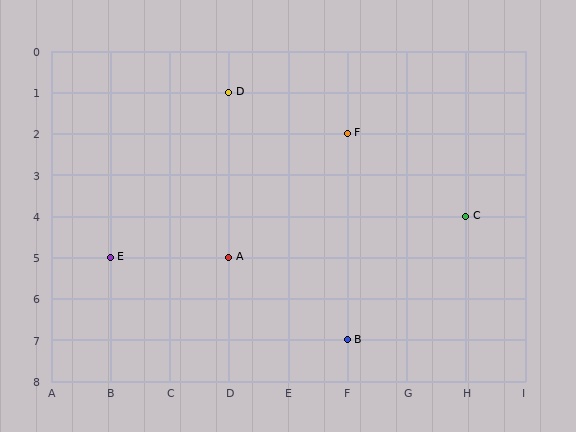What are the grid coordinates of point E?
Point E is at grid coordinates (B, 5).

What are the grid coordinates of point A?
Point A is at grid coordinates (D, 5).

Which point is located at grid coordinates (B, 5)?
Point E is at (B, 5).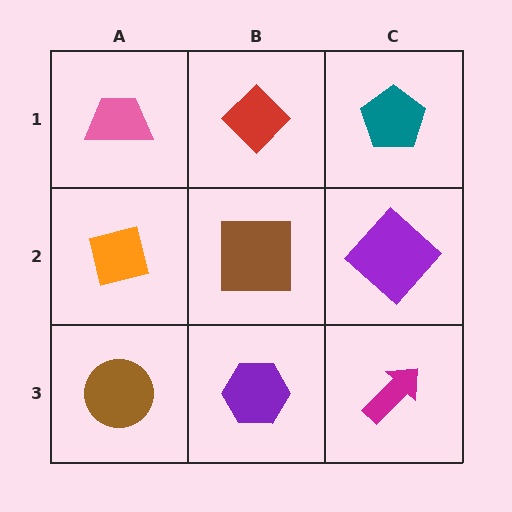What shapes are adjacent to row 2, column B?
A red diamond (row 1, column B), a purple hexagon (row 3, column B), an orange square (row 2, column A), a purple diamond (row 2, column C).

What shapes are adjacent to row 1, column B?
A brown square (row 2, column B), a pink trapezoid (row 1, column A), a teal pentagon (row 1, column C).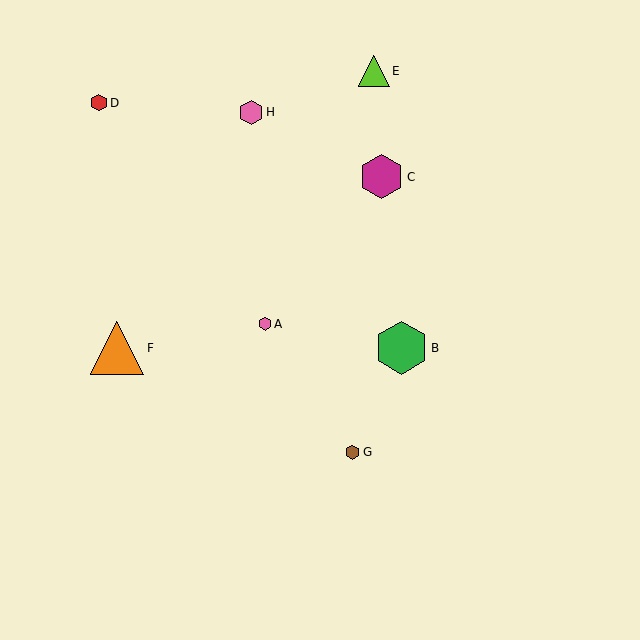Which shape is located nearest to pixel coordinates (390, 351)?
The green hexagon (labeled B) at (401, 348) is nearest to that location.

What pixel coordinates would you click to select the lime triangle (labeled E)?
Click at (374, 71) to select the lime triangle E.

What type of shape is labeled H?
Shape H is a pink hexagon.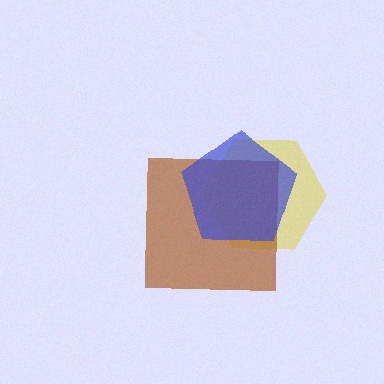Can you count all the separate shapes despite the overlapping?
Yes, there are 3 separate shapes.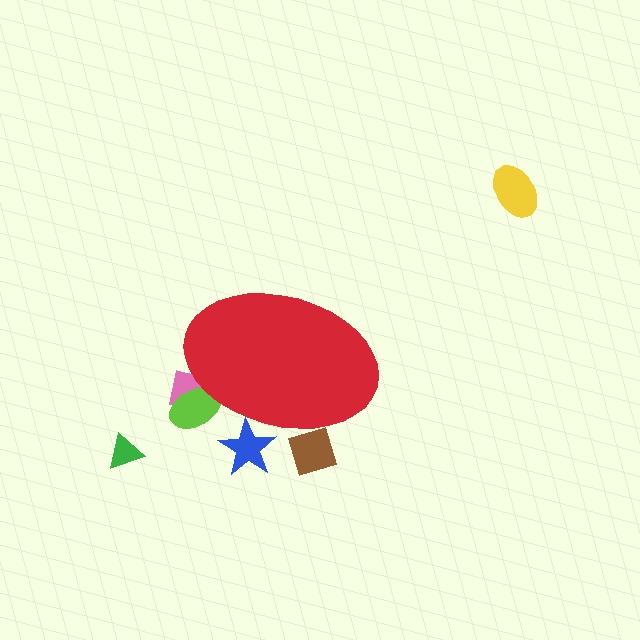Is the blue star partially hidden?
Yes, the blue star is partially hidden behind the red ellipse.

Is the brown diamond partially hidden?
Yes, the brown diamond is partially hidden behind the red ellipse.